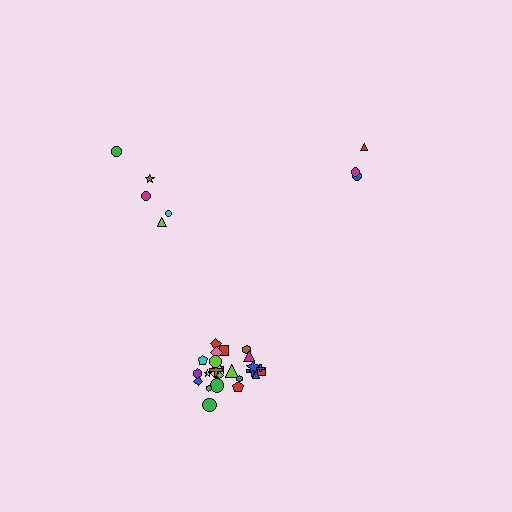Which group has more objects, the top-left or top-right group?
The top-left group.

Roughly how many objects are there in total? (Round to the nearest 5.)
Roughly 35 objects in total.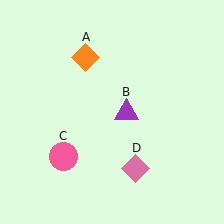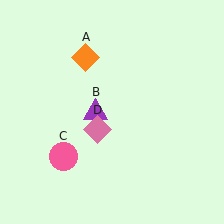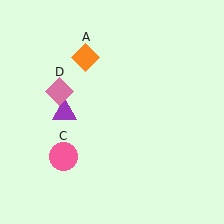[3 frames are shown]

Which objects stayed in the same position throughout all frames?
Orange diamond (object A) and pink circle (object C) remained stationary.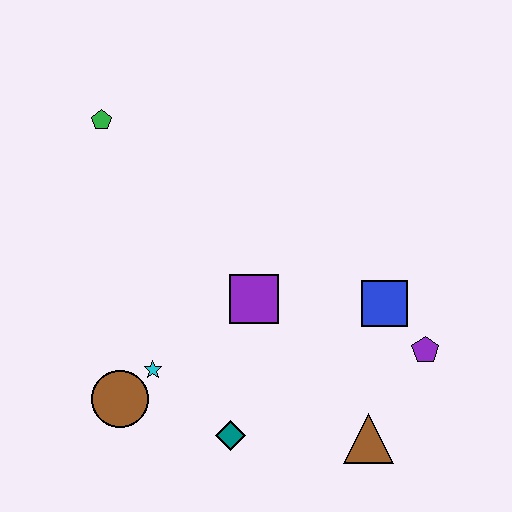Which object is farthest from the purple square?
The green pentagon is farthest from the purple square.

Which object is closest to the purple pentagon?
The blue square is closest to the purple pentagon.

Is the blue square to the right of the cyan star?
Yes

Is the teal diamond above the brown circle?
No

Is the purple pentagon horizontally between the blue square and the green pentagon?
No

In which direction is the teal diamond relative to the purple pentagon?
The teal diamond is to the left of the purple pentagon.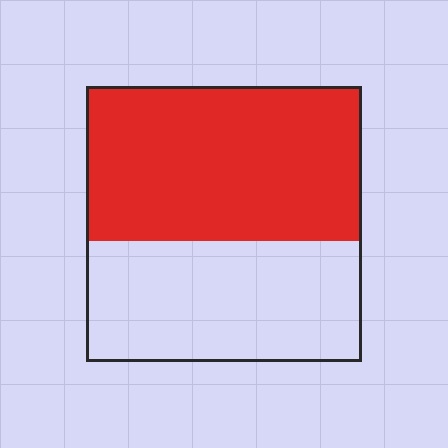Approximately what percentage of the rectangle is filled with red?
Approximately 55%.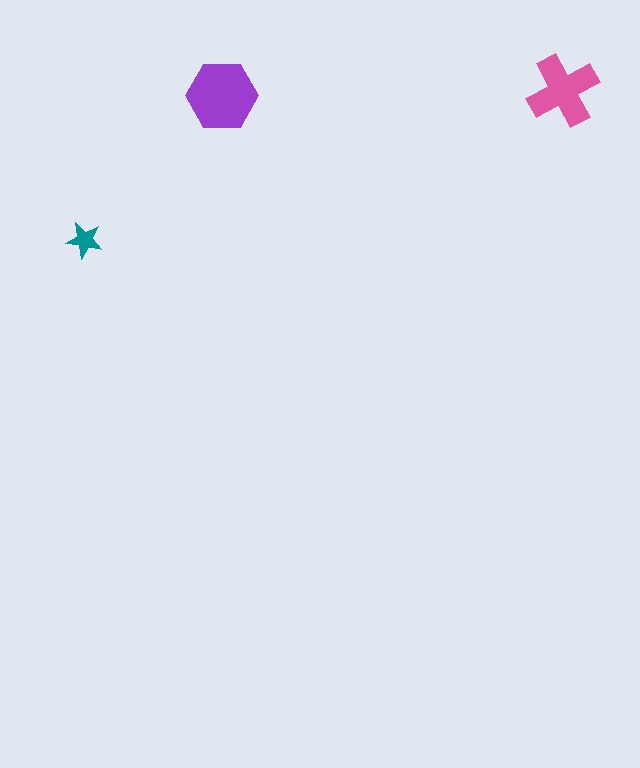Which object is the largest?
The purple hexagon.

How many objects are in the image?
There are 3 objects in the image.